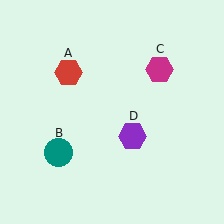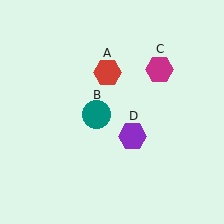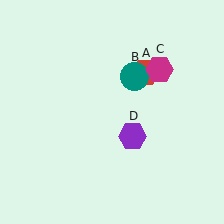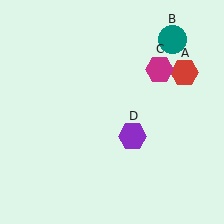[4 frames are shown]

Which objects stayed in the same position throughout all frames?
Magenta hexagon (object C) and purple hexagon (object D) remained stationary.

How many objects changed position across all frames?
2 objects changed position: red hexagon (object A), teal circle (object B).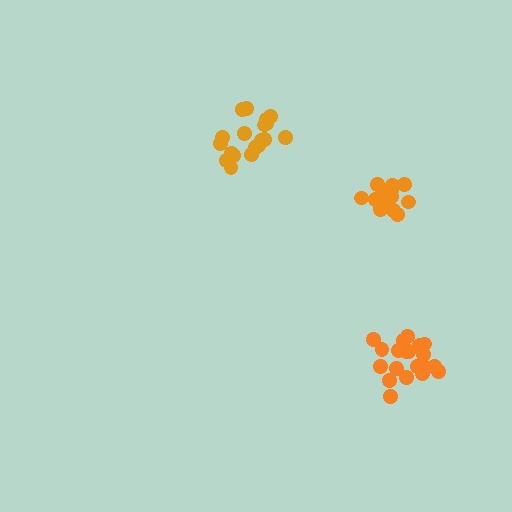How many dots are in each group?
Group 1: 20 dots, Group 2: 20 dots, Group 3: 15 dots (55 total).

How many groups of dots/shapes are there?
There are 3 groups.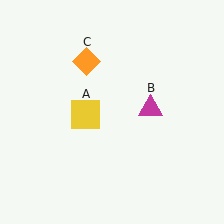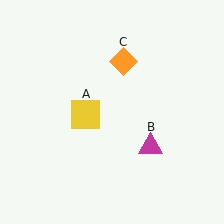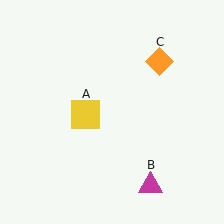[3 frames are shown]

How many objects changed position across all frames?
2 objects changed position: magenta triangle (object B), orange diamond (object C).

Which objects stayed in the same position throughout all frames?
Yellow square (object A) remained stationary.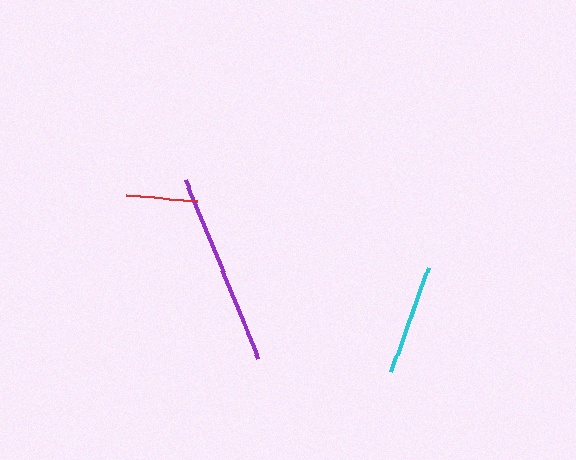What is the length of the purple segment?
The purple segment is approximately 194 pixels long.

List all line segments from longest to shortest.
From longest to shortest: purple, cyan, red.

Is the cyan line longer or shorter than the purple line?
The purple line is longer than the cyan line.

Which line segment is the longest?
The purple line is the longest at approximately 194 pixels.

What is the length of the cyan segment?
The cyan segment is approximately 112 pixels long.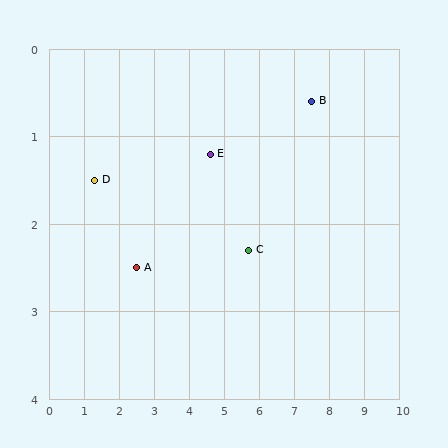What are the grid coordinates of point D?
Point D is at approximately (1.3, 1.5).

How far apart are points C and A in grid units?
Points C and A are about 3.2 grid units apart.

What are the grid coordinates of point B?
Point B is at approximately (7.5, 0.6).